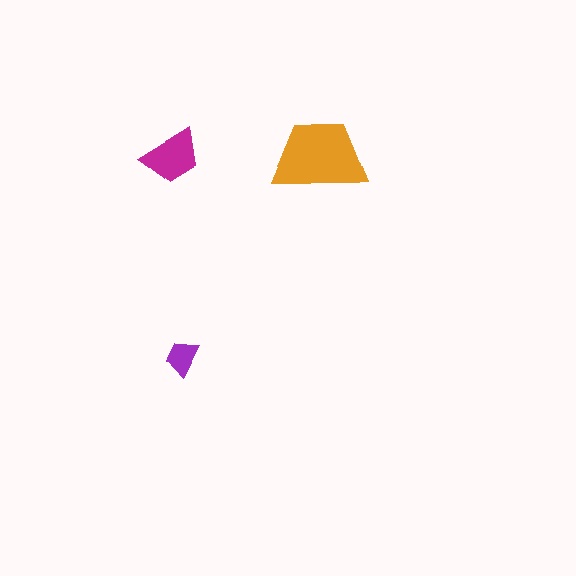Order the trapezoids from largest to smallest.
the orange one, the magenta one, the purple one.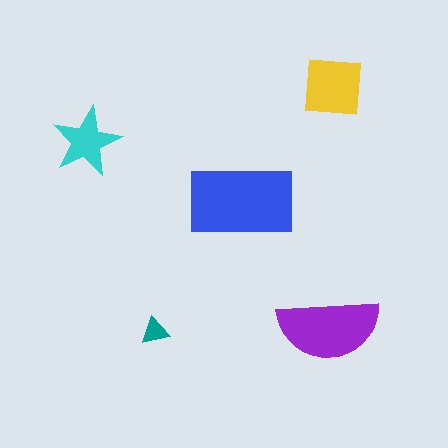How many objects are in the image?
There are 5 objects in the image.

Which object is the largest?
The blue rectangle.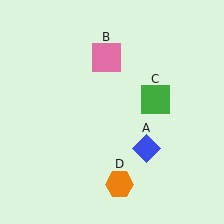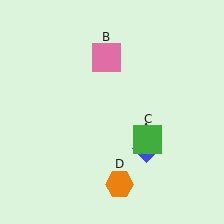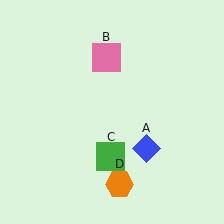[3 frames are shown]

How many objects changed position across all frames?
1 object changed position: green square (object C).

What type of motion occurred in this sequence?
The green square (object C) rotated clockwise around the center of the scene.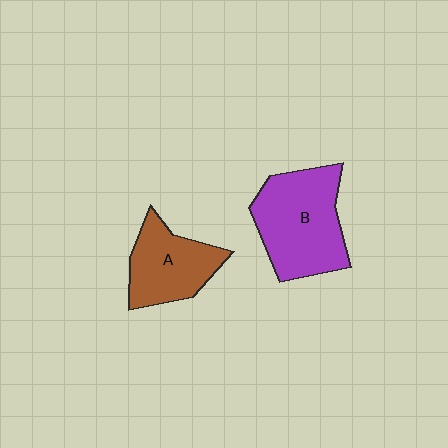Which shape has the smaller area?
Shape A (brown).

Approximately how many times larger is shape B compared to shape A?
Approximately 1.4 times.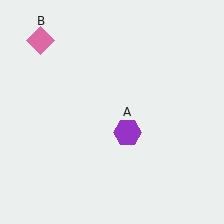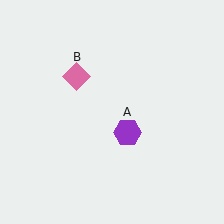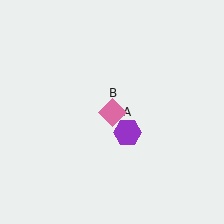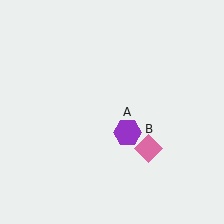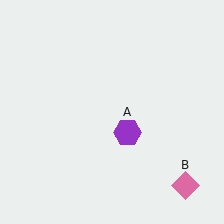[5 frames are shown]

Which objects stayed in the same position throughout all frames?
Purple hexagon (object A) remained stationary.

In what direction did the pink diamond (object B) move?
The pink diamond (object B) moved down and to the right.